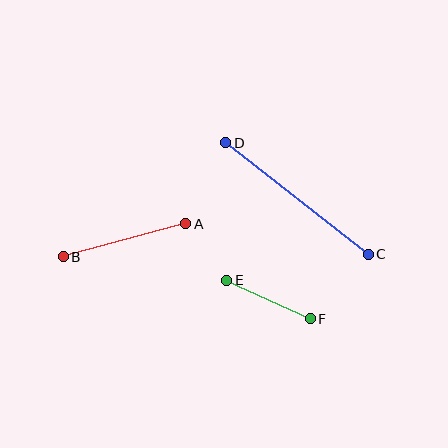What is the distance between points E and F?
The distance is approximately 92 pixels.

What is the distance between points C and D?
The distance is approximately 181 pixels.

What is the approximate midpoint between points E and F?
The midpoint is at approximately (269, 299) pixels.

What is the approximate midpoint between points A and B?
The midpoint is at approximately (125, 240) pixels.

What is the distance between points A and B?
The distance is approximately 126 pixels.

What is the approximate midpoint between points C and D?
The midpoint is at approximately (297, 199) pixels.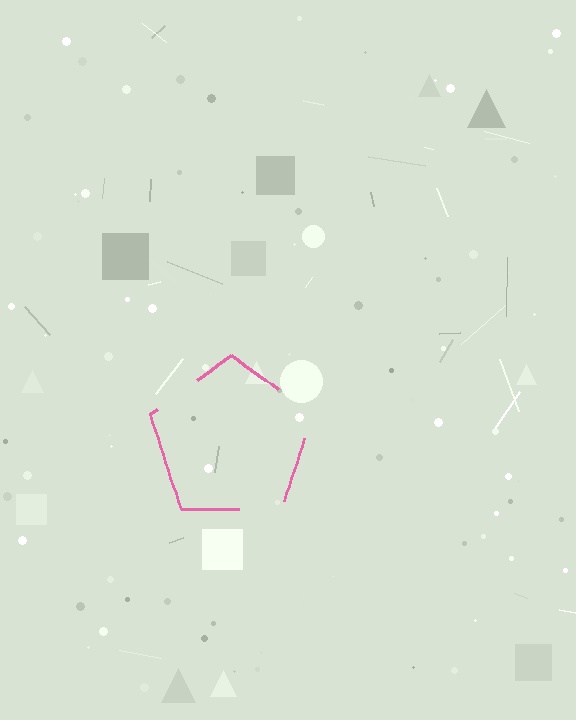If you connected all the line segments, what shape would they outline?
They would outline a pentagon.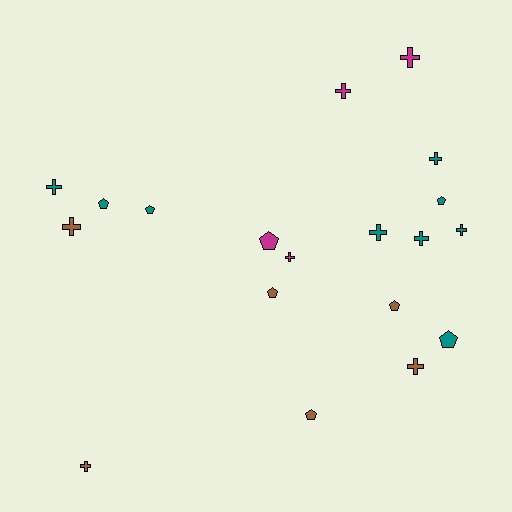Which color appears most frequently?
Teal, with 9 objects.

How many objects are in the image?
There are 19 objects.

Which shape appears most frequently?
Cross, with 11 objects.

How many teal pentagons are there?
There are 4 teal pentagons.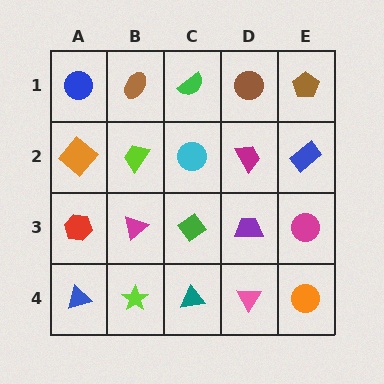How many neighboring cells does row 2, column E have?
3.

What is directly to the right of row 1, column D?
A brown pentagon.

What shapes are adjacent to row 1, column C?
A cyan circle (row 2, column C), a brown ellipse (row 1, column B), a brown circle (row 1, column D).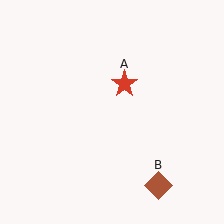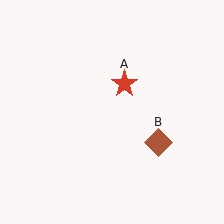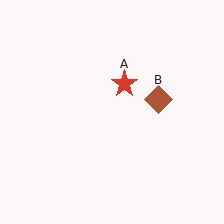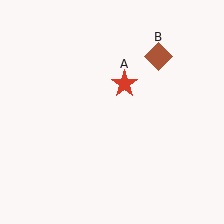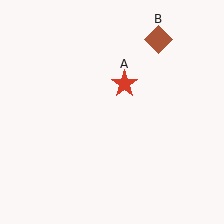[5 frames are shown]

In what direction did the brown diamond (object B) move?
The brown diamond (object B) moved up.